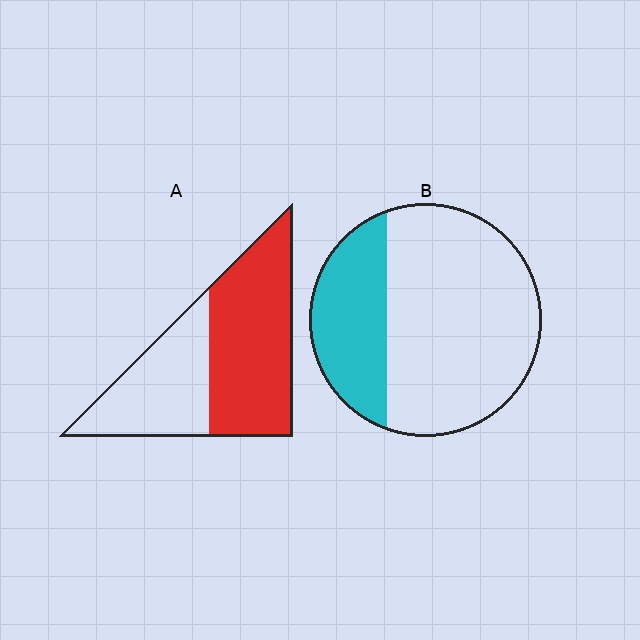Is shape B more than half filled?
No.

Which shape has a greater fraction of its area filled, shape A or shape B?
Shape A.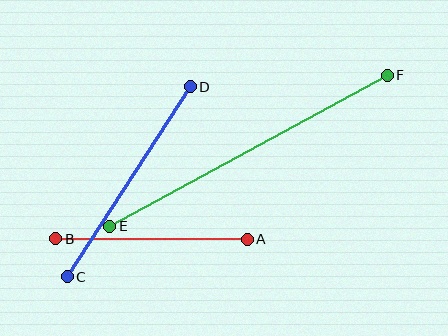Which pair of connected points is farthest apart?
Points E and F are farthest apart.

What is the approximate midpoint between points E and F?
The midpoint is at approximately (248, 151) pixels.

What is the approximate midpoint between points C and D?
The midpoint is at approximately (129, 182) pixels.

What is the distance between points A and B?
The distance is approximately 191 pixels.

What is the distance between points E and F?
The distance is approximately 316 pixels.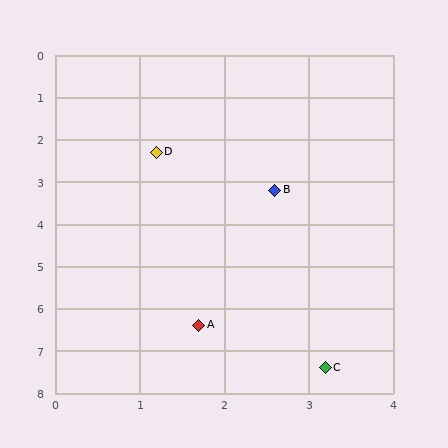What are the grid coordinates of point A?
Point A is at approximately (1.7, 6.4).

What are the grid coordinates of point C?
Point C is at approximately (3.2, 7.4).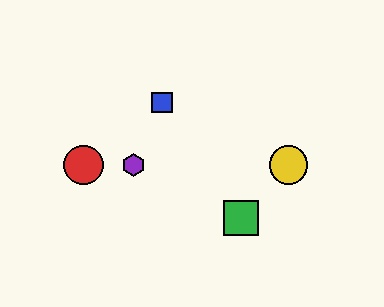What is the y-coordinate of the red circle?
The red circle is at y≈165.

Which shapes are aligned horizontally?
The red circle, the yellow circle, the purple hexagon are aligned horizontally.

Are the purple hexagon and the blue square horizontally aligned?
No, the purple hexagon is at y≈165 and the blue square is at y≈103.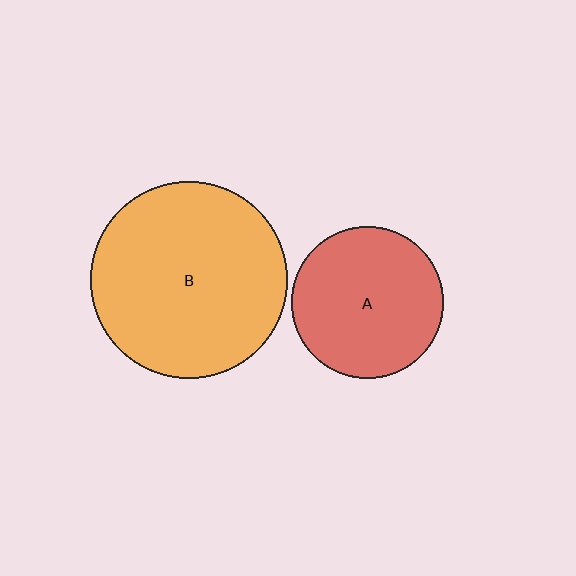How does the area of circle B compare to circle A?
Approximately 1.7 times.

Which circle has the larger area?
Circle B (orange).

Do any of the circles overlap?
No, none of the circles overlap.